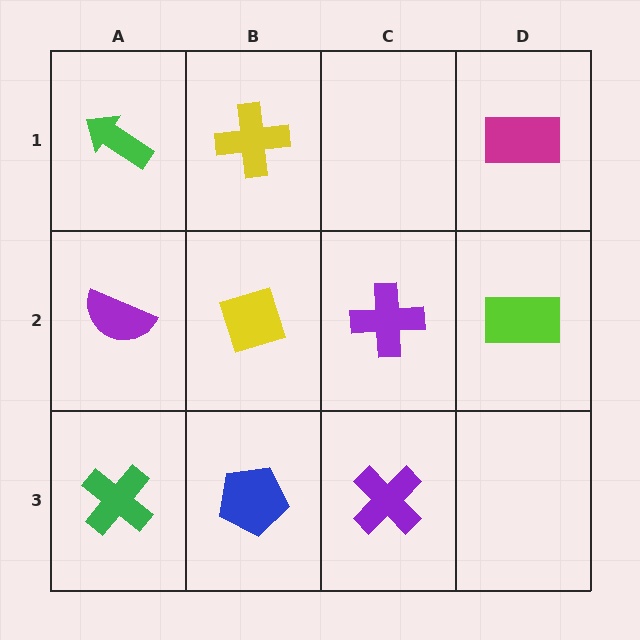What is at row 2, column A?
A purple semicircle.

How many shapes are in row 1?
3 shapes.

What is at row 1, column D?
A magenta rectangle.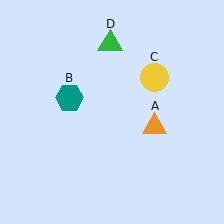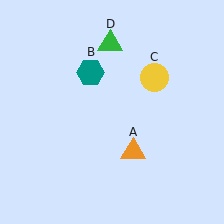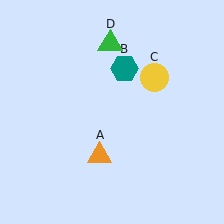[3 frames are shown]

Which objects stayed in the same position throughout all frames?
Yellow circle (object C) and green triangle (object D) remained stationary.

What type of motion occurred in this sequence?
The orange triangle (object A), teal hexagon (object B) rotated clockwise around the center of the scene.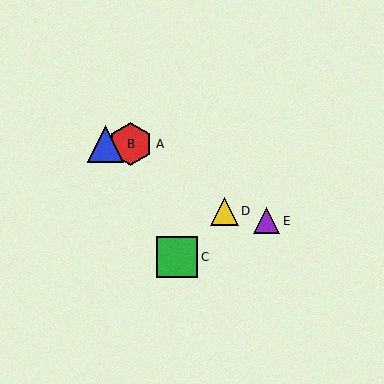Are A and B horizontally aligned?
Yes, both are at y≈144.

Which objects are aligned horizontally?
Objects A, B are aligned horizontally.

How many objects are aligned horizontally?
2 objects (A, B) are aligned horizontally.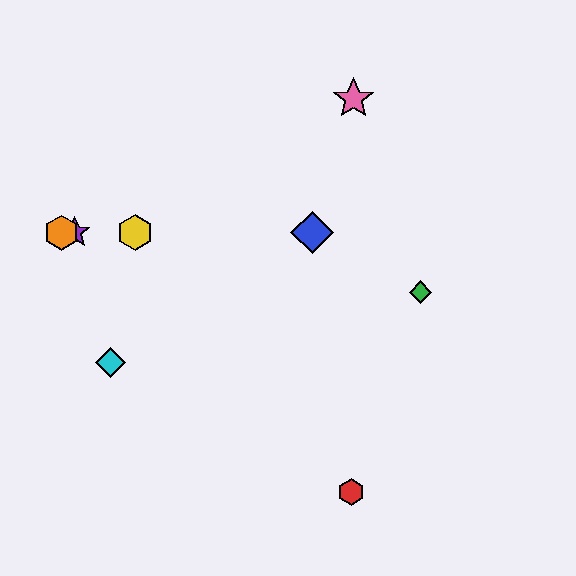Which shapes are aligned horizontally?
The blue diamond, the yellow hexagon, the purple star, the orange hexagon are aligned horizontally.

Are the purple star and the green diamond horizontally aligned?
No, the purple star is at y≈233 and the green diamond is at y≈292.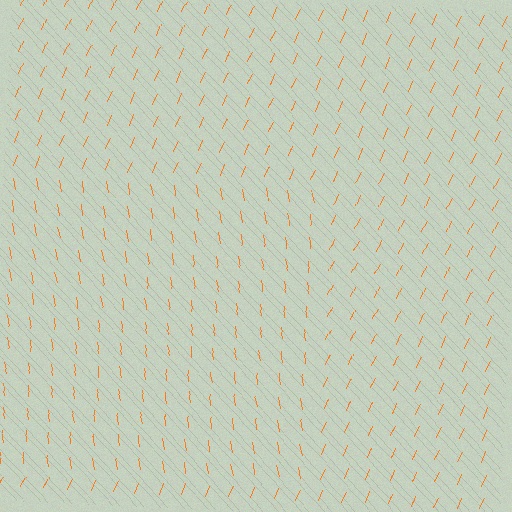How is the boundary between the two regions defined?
The boundary is defined purely by a change in line orientation (approximately 33 degrees difference). All lines are the same color and thickness.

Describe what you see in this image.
The image is filled with small orange line segments. A rectangle region in the image has lines oriented differently from the surrounding lines, creating a visible texture boundary.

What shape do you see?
I see a rectangle.